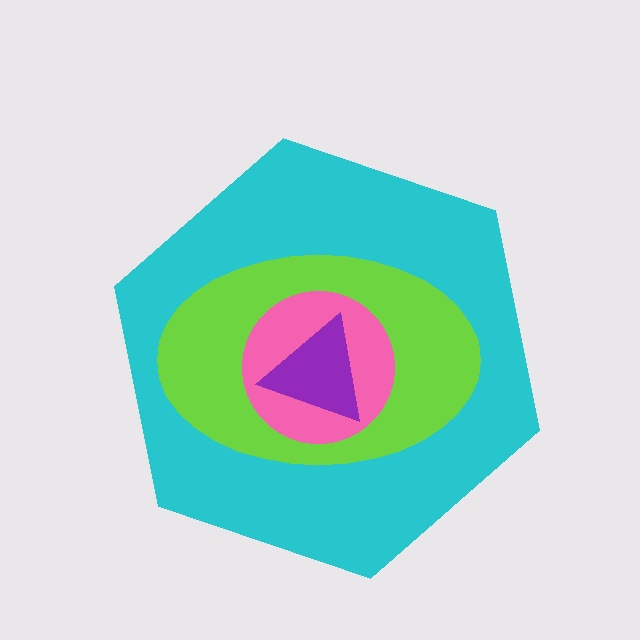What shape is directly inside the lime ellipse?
The pink circle.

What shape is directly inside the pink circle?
The purple triangle.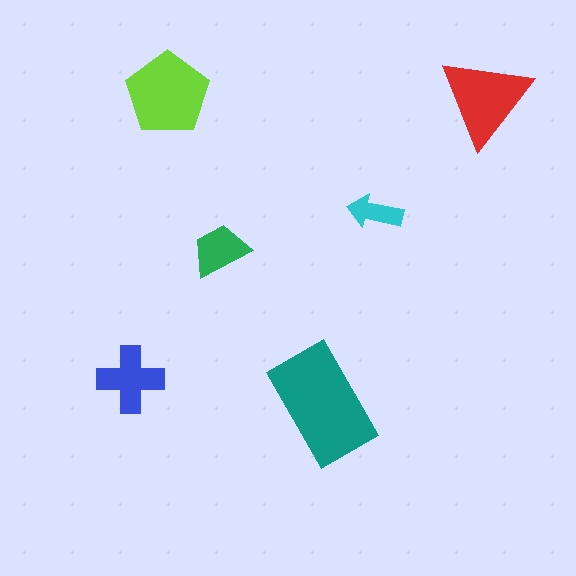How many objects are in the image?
There are 6 objects in the image.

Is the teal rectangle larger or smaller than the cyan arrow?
Larger.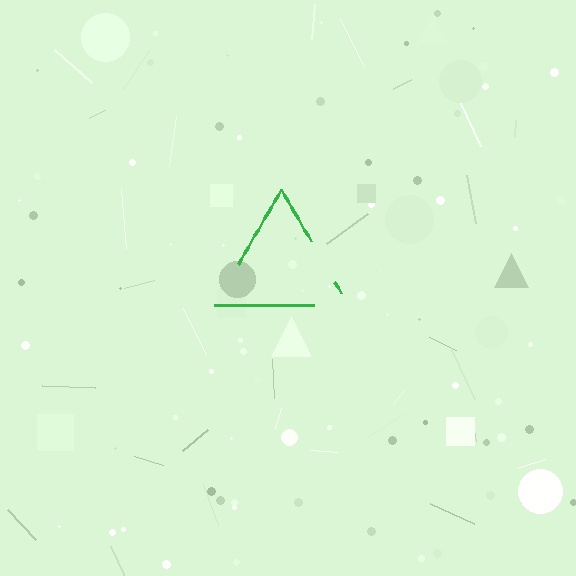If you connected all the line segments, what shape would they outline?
They would outline a triangle.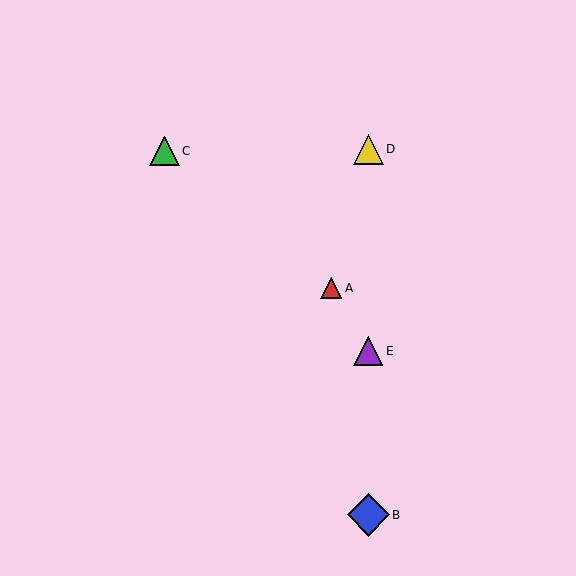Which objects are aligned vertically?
Objects B, D, E are aligned vertically.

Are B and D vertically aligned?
Yes, both are at x≈368.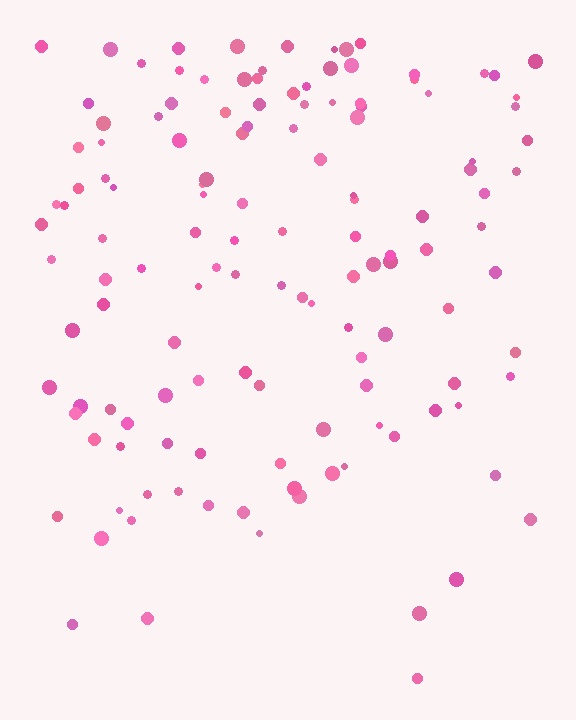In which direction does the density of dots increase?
From bottom to top, with the top side densest.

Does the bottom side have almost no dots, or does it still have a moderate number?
Still a moderate number, just noticeably fewer than the top.